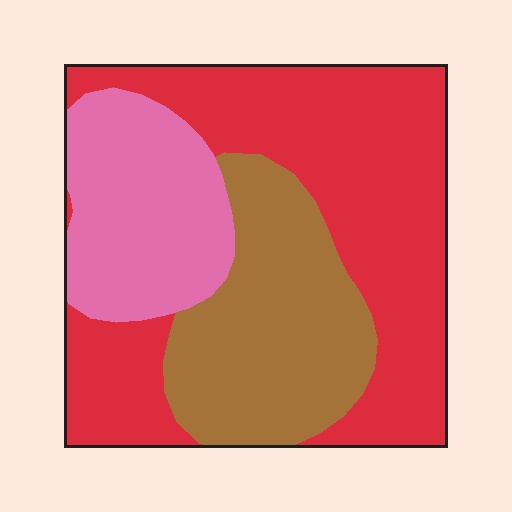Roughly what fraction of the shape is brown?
Brown takes up about one quarter (1/4) of the shape.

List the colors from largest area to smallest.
From largest to smallest: red, brown, pink.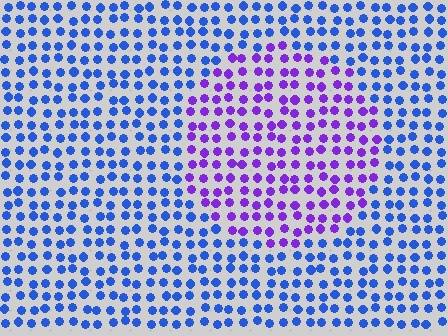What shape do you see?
I see a circle.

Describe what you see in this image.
The image is filled with small blue elements in a uniform arrangement. A circle-shaped region is visible where the elements are tinted to a slightly different hue, forming a subtle color boundary.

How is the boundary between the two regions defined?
The boundary is defined purely by a slight shift in hue (about 48 degrees). Spacing, size, and orientation are identical on both sides.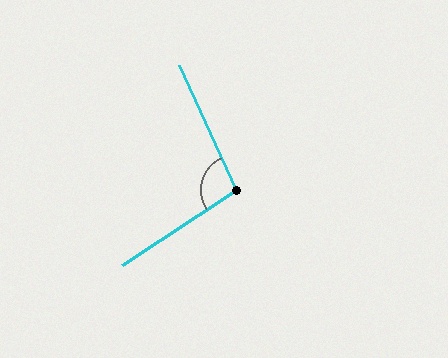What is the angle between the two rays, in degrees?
Approximately 99 degrees.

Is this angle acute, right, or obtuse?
It is obtuse.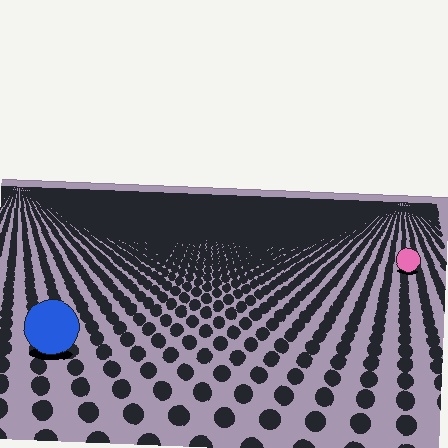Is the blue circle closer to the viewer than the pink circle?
Yes. The blue circle is closer — you can tell from the texture gradient: the ground texture is coarser near it.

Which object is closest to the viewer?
The blue circle is closest. The texture marks near it are larger and more spread out.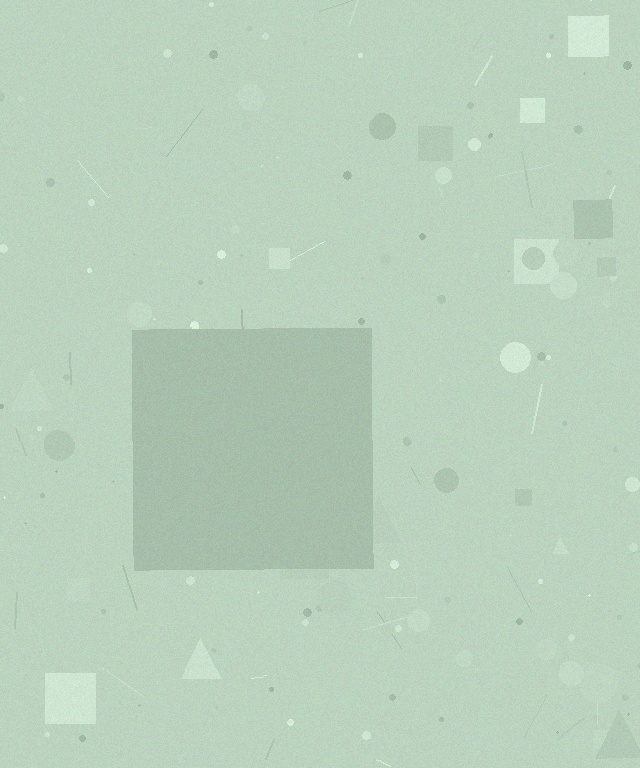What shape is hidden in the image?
A square is hidden in the image.